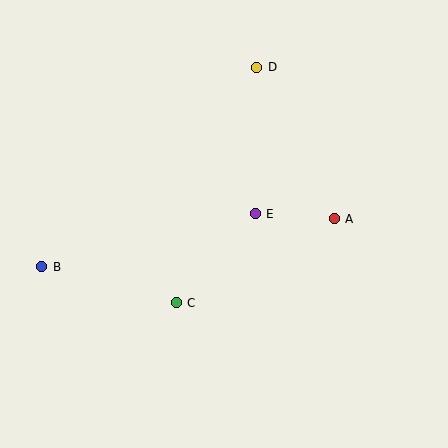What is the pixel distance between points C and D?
The distance between C and D is 249 pixels.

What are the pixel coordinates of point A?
Point A is at (334, 219).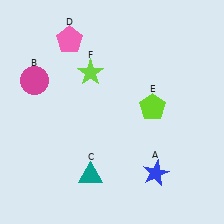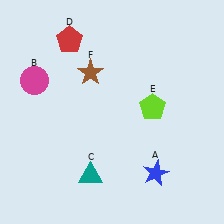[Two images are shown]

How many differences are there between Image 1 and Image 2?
There are 2 differences between the two images.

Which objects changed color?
D changed from pink to red. F changed from lime to brown.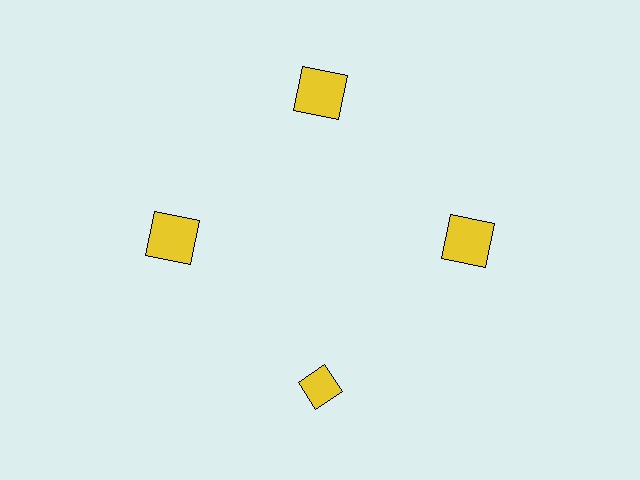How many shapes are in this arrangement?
There are 4 shapes arranged in a ring pattern.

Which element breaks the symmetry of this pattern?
The yellow diamond at roughly the 6 o'clock position breaks the symmetry. All other shapes are yellow squares.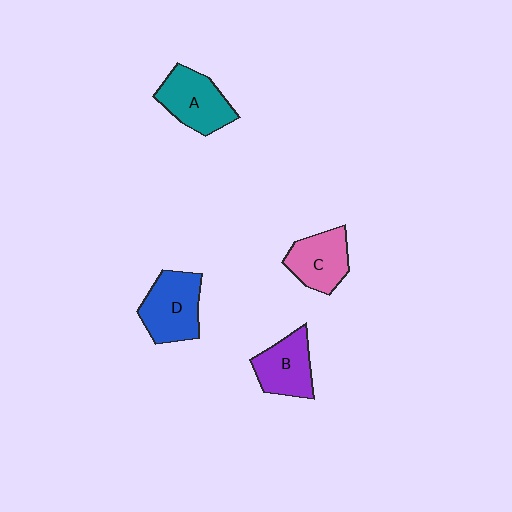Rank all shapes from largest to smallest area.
From largest to smallest: D (blue), A (teal), B (purple), C (pink).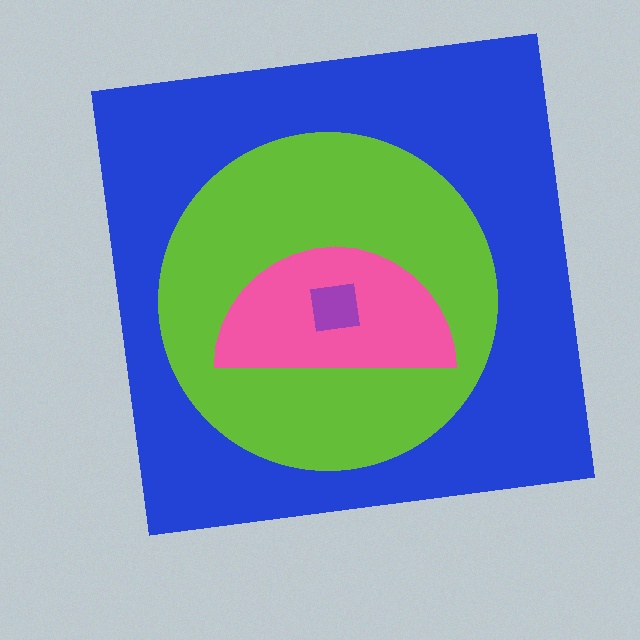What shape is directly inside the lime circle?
The pink semicircle.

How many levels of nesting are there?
4.